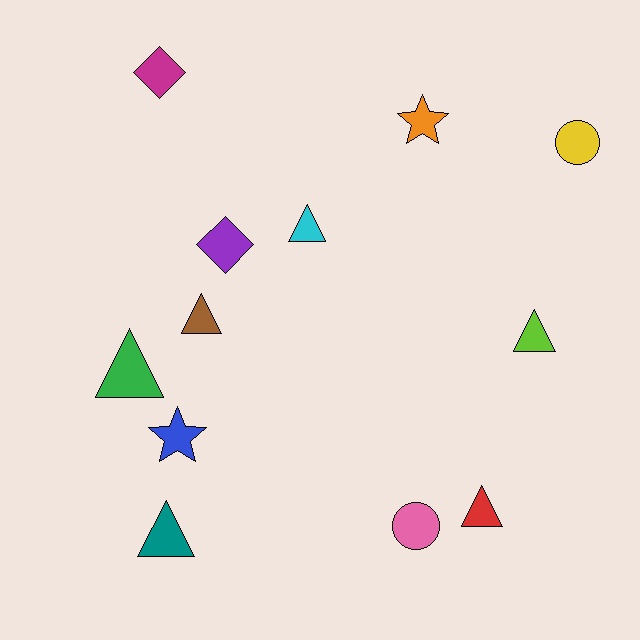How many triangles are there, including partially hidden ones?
There are 6 triangles.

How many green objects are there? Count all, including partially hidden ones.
There is 1 green object.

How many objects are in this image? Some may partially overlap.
There are 12 objects.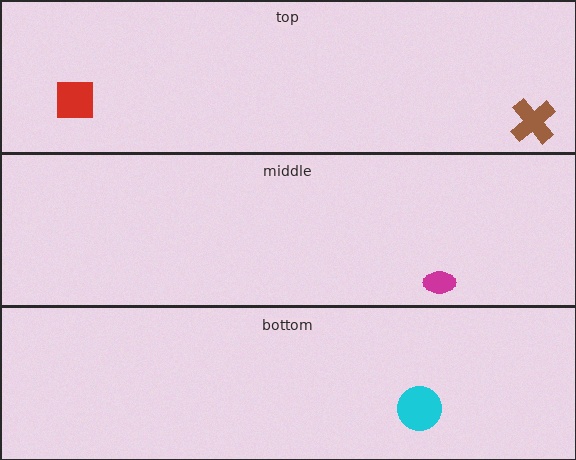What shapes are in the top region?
The brown cross, the red square.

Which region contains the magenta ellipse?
The middle region.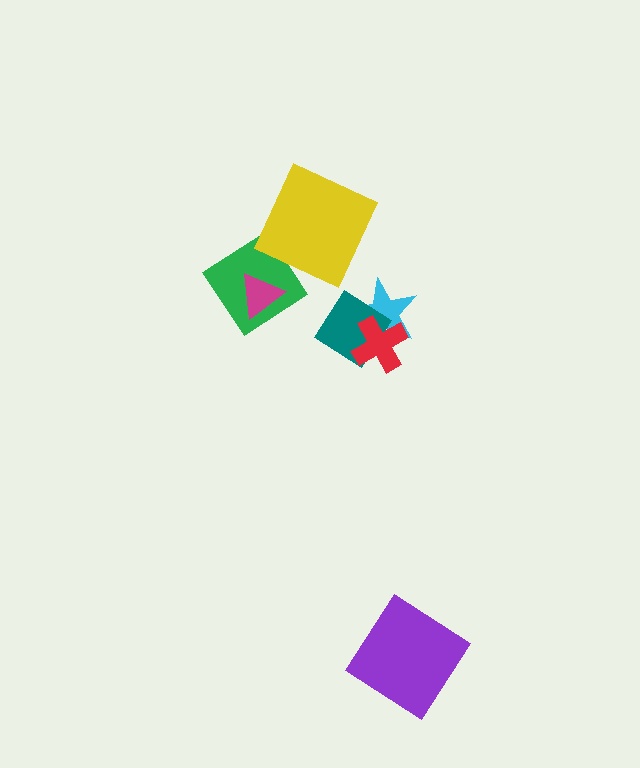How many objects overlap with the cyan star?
2 objects overlap with the cyan star.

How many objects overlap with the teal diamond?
2 objects overlap with the teal diamond.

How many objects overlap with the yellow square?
0 objects overlap with the yellow square.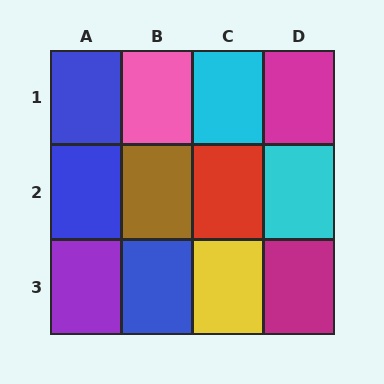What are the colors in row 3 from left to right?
Purple, blue, yellow, magenta.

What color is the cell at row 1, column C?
Cyan.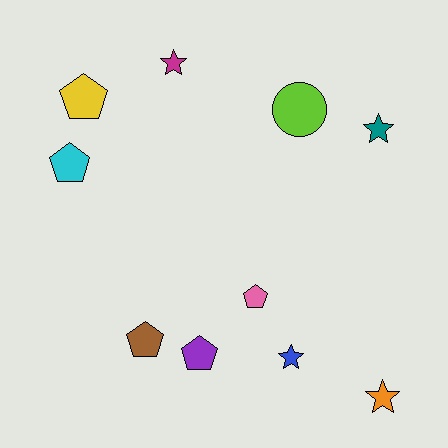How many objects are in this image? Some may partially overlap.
There are 10 objects.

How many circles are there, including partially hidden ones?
There is 1 circle.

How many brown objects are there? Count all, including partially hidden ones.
There is 1 brown object.